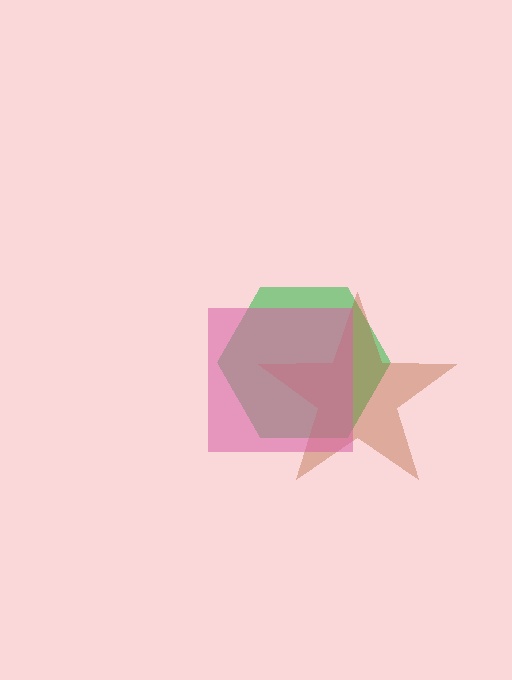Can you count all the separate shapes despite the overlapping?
Yes, there are 3 separate shapes.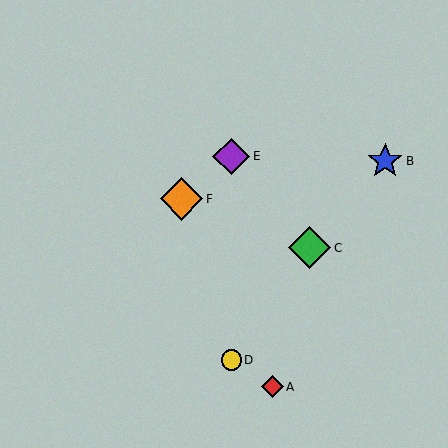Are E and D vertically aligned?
Yes, both are at x≈231.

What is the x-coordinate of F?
Object F is at x≈182.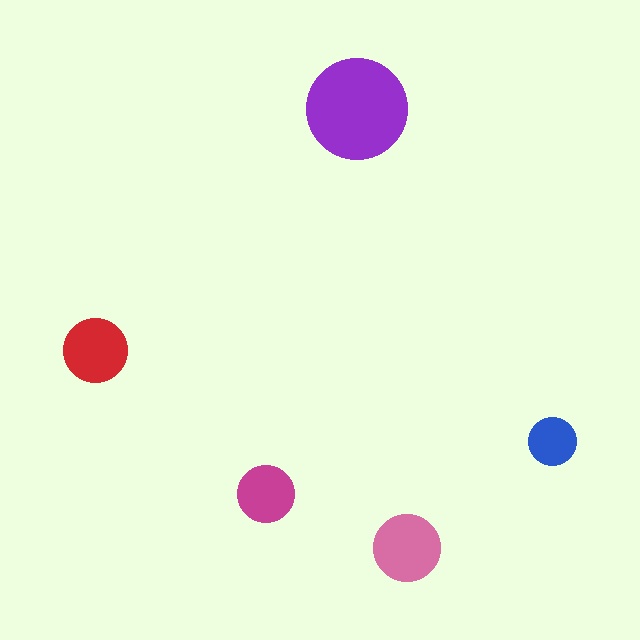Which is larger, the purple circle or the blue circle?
The purple one.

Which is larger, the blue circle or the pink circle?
The pink one.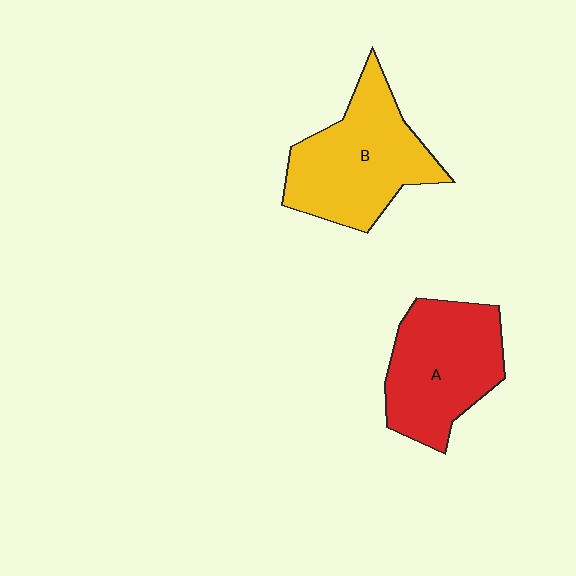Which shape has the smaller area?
Shape A (red).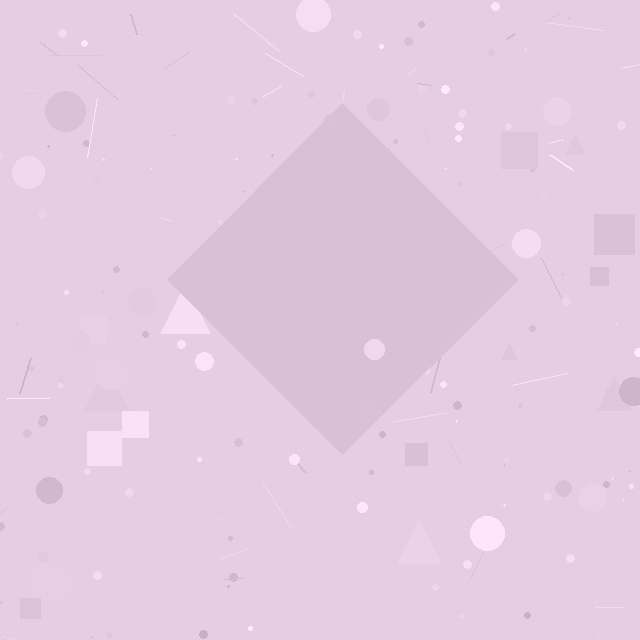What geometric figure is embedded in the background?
A diamond is embedded in the background.